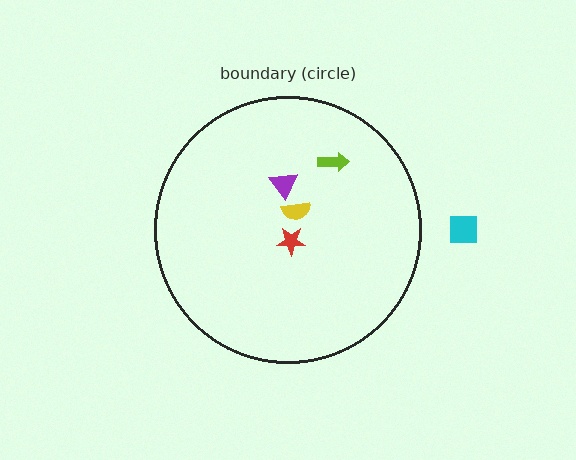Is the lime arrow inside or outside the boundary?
Inside.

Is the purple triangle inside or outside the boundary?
Inside.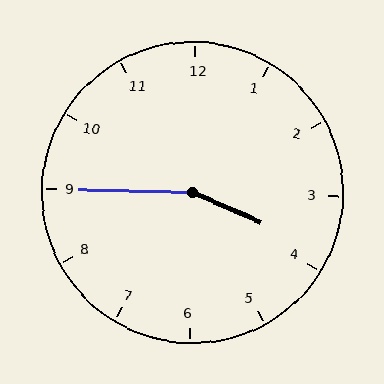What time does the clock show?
3:45.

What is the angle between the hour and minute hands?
Approximately 158 degrees.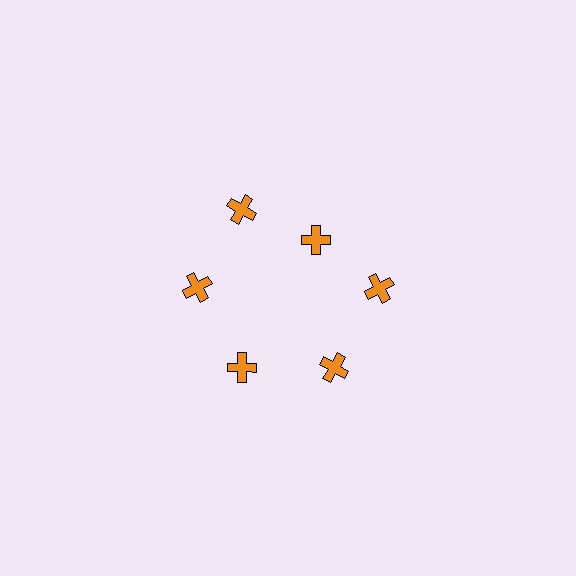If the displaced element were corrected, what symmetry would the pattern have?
It would have 6-fold rotational symmetry — the pattern would map onto itself every 60 degrees.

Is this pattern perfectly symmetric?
No. The 6 orange crosses are arranged in a ring, but one element near the 1 o'clock position is pulled inward toward the center, breaking the 6-fold rotational symmetry.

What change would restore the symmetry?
The symmetry would be restored by moving it outward, back onto the ring so that all 6 crosses sit at equal angles and equal distance from the center.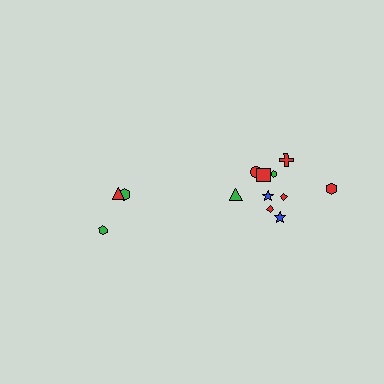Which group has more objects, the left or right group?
The right group.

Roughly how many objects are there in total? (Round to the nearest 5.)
Roughly 15 objects in total.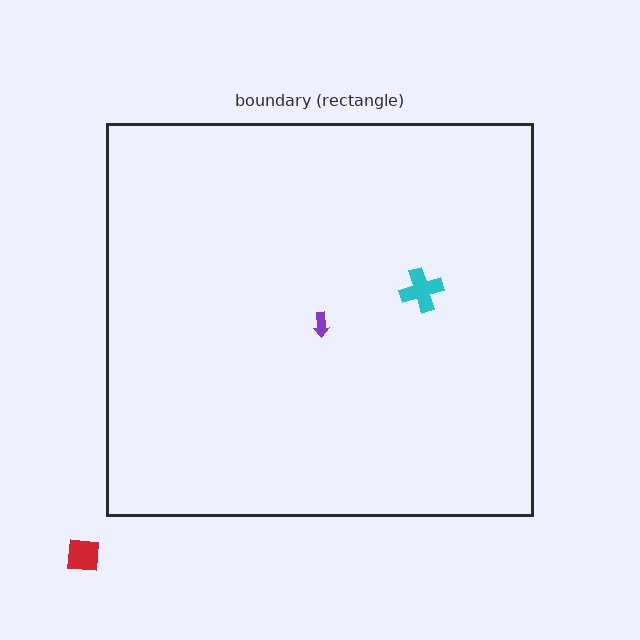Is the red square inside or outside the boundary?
Outside.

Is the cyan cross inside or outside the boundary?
Inside.